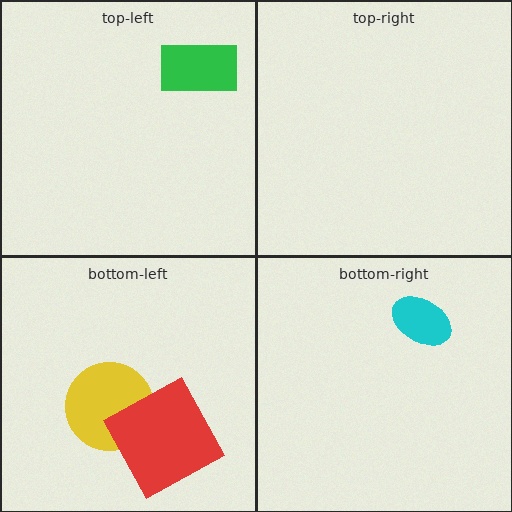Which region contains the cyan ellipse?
The bottom-right region.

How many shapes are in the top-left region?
1.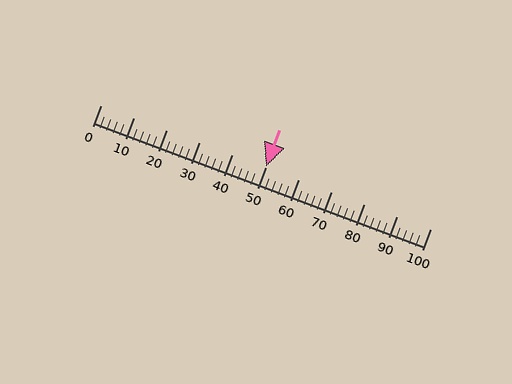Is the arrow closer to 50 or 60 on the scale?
The arrow is closer to 50.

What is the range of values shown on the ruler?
The ruler shows values from 0 to 100.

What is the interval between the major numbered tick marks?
The major tick marks are spaced 10 units apart.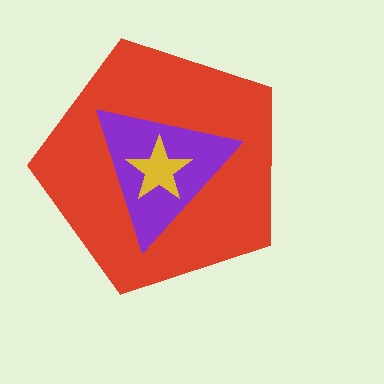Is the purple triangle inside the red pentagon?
Yes.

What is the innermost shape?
The yellow star.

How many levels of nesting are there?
3.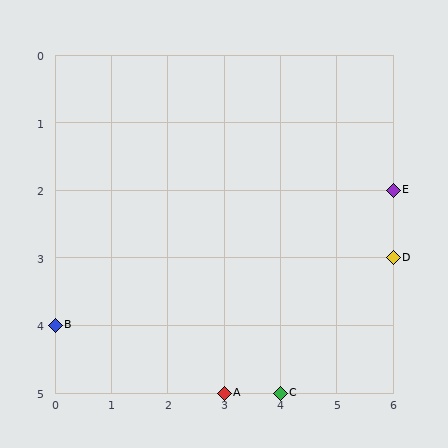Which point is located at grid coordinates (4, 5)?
Point C is at (4, 5).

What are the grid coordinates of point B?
Point B is at grid coordinates (0, 4).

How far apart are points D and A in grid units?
Points D and A are 3 columns and 2 rows apart (about 3.6 grid units diagonally).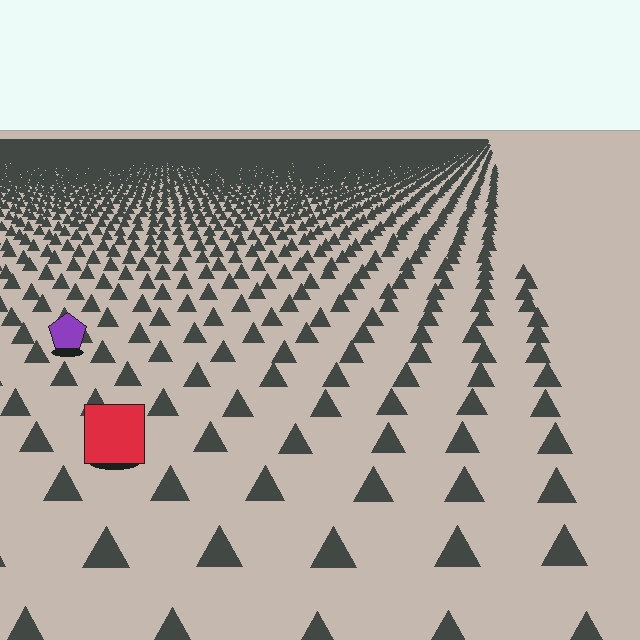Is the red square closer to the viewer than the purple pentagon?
Yes. The red square is closer — you can tell from the texture gradient: the ground texture is coarser near it.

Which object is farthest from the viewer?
The purple pentagon is farthest from the viewer. It appears smaller and the ground texture around it is denser.